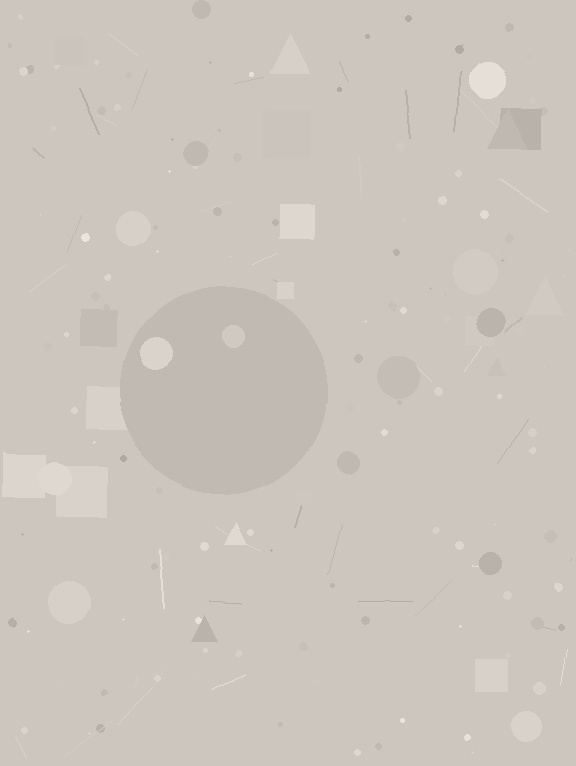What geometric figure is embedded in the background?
A circle is embedded in the background.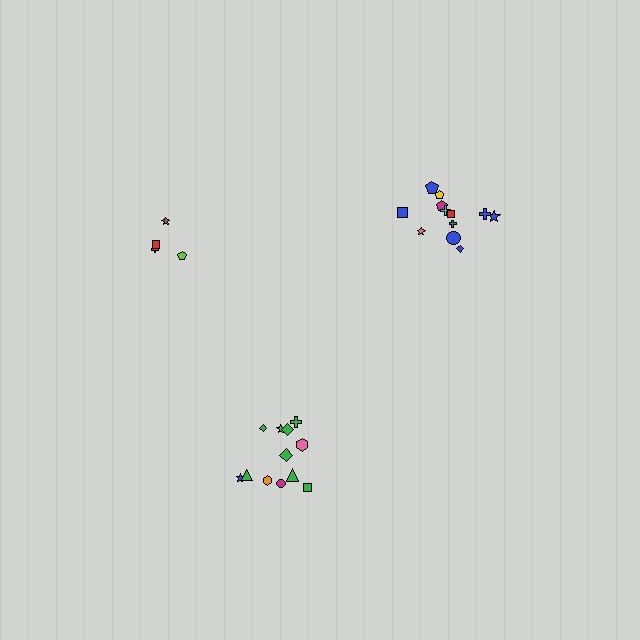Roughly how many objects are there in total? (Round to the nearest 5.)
Roughly 30 objects in total.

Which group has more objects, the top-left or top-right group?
The top-right group.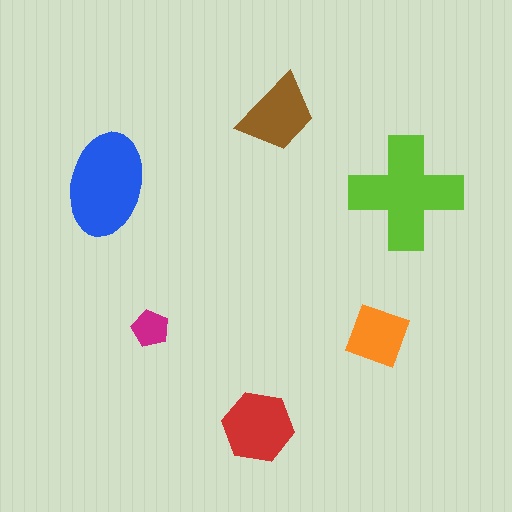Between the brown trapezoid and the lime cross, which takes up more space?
The lime cross.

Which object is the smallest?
The magenta pentagon.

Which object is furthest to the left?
The blue ellipse is leftmost.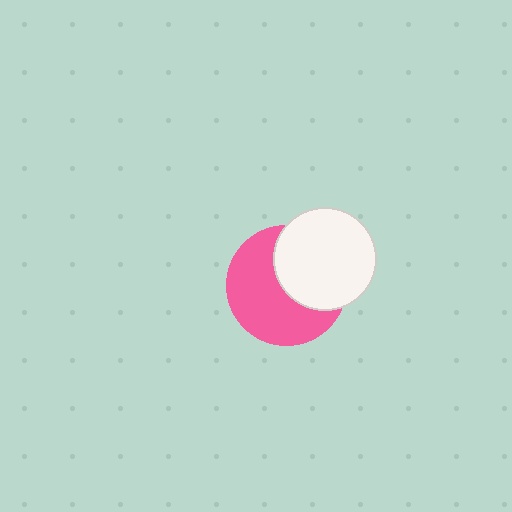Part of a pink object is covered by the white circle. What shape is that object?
It is a circle.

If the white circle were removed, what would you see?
You would see the complete pink circle.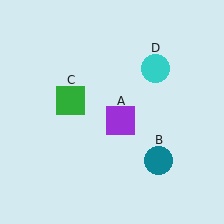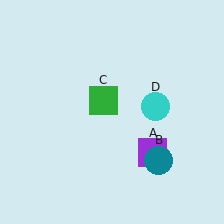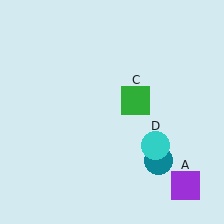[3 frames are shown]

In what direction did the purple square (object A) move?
The purple square (object A) moved down and to the right.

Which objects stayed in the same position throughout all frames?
Teal circle (object B) remained stationary.